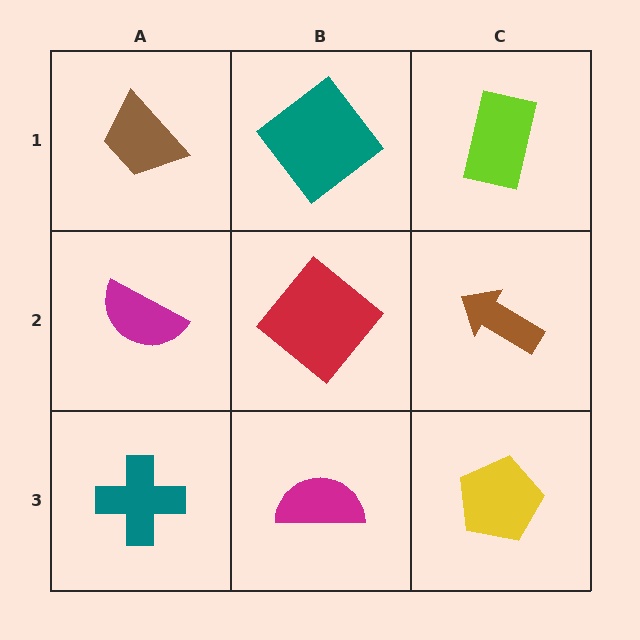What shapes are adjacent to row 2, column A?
A brown trapezoid (row 1, column A), a teal cross (row 3, column A), a red diamond (row 2, column B).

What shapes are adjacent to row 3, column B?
A red diamond (row 2, column B), a teal cross (row 3, column A), a yellow pentagon (row 3, column C).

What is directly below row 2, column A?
A teal cross.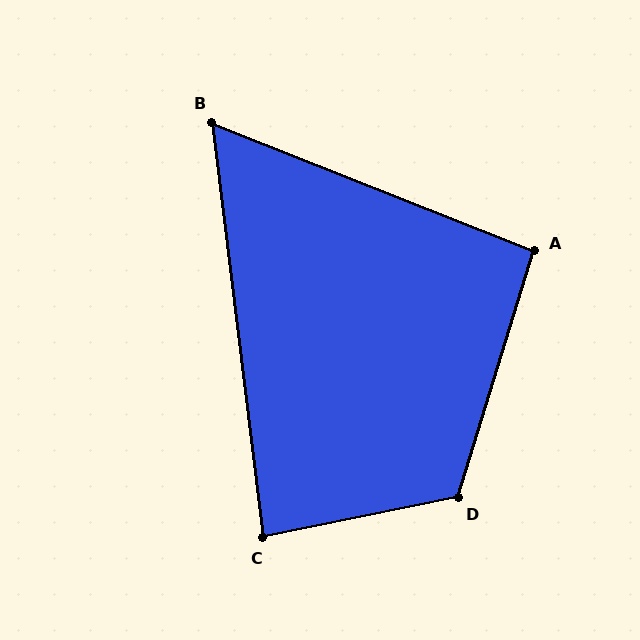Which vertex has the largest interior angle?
D, at approximately 119 degrees.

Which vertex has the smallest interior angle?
B, at approximately 61 degrees.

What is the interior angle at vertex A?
Approximately 95 degrees (approximately right).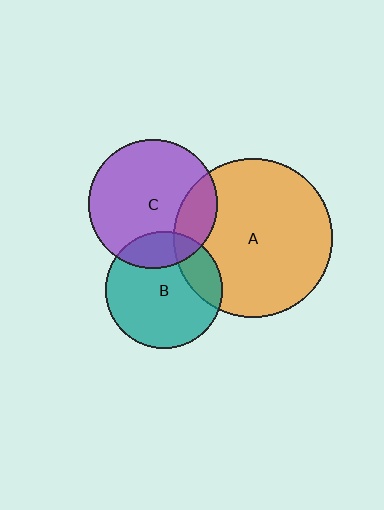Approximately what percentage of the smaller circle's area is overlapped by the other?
Approximately 20%.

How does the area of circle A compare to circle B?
Approximately 1.8 times.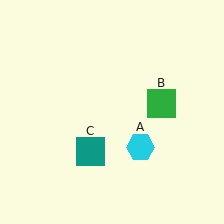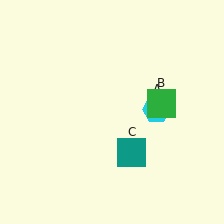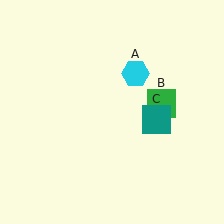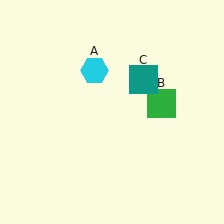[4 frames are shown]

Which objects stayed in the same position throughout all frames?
Green square (object B) remained stationary.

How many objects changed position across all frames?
2 objects changed position: cyan hexagon (object A), teal square (object C).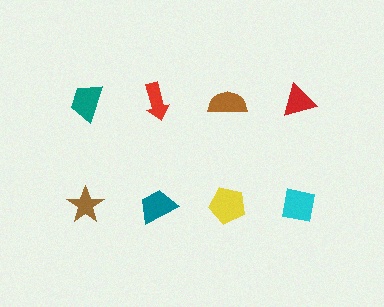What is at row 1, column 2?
A red arrow.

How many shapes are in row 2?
4 shapes.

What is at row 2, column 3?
A yellow pentagon.